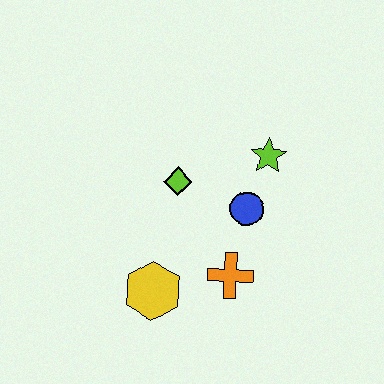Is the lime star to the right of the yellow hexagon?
Yes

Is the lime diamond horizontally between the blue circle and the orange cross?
No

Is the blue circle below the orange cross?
No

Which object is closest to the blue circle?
The lime star is closest to the blue circle.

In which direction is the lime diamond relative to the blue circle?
The lime diamond is to the left of the blue circle.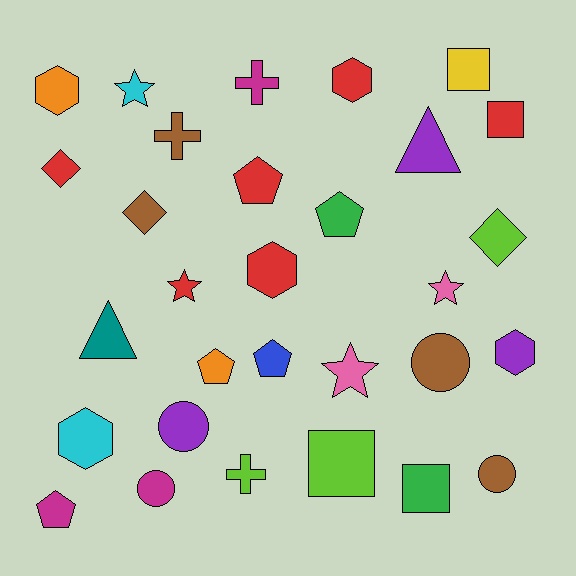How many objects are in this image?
There are 30 objects.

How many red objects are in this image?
There are 6 red objects.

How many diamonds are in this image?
There are 3 diamonds.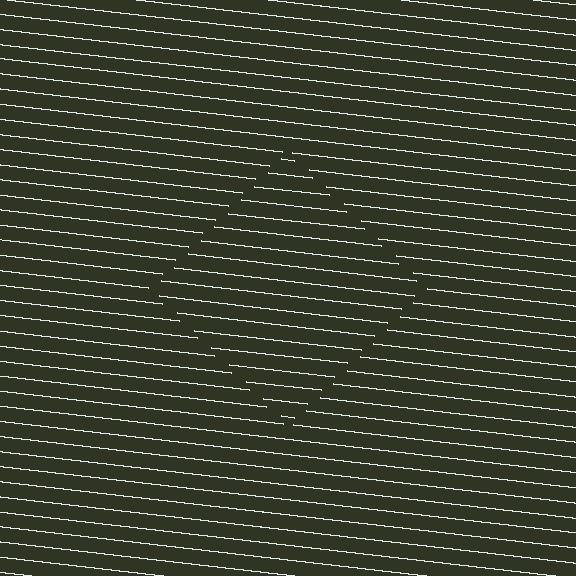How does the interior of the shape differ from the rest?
The interior of the shape contains the same grating, shifted by half a period — the contour is defined by the phase discontinuity where line-ends from the inner and outer gratings abut.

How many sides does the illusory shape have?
4 sides — the line-ends trace a square.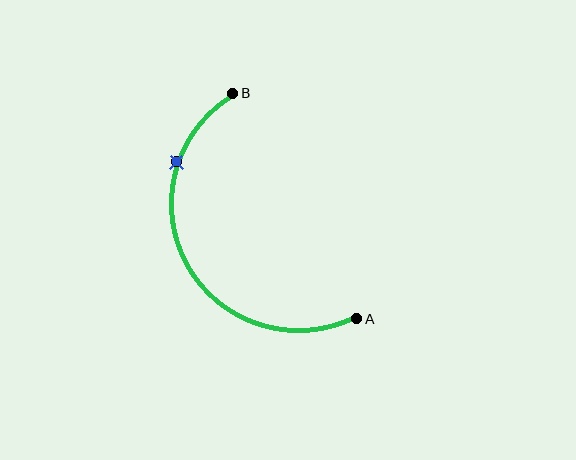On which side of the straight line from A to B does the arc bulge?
The arc bulges to the left of the straight line connecting A and B.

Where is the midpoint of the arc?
The arc midpoint is the point on the curve farthest from the straight line joining A and B. It sits to the left of that line.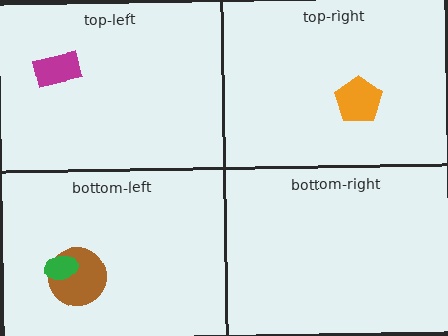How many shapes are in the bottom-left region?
2.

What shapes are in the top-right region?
The orange pentagon.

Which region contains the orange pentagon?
The top-right region.